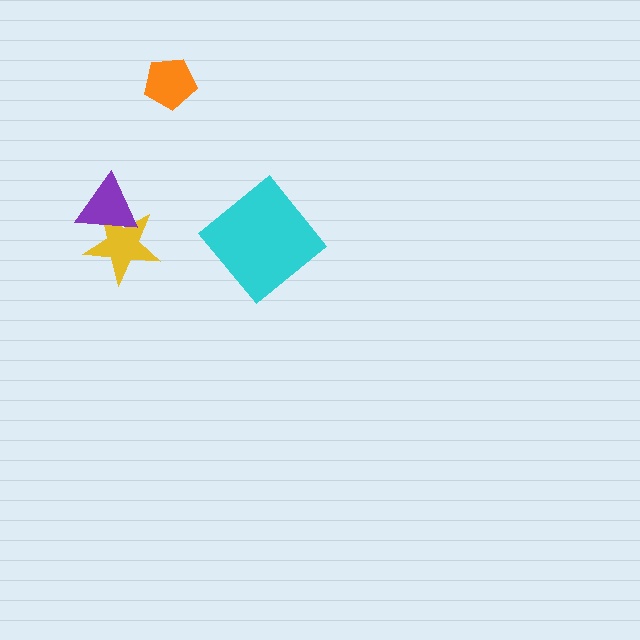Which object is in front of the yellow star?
The purple triangle is in front of the yellow star.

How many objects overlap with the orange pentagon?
0 objects overlap with the orange pentagon.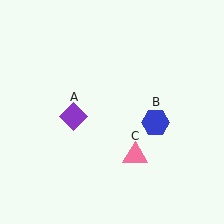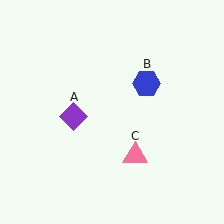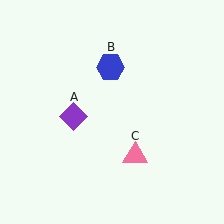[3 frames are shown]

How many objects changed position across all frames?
1 object changed position: blue hexagon (object B).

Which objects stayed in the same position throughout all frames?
Purple diamond (object A) and pink triangle (object C) remained stationary.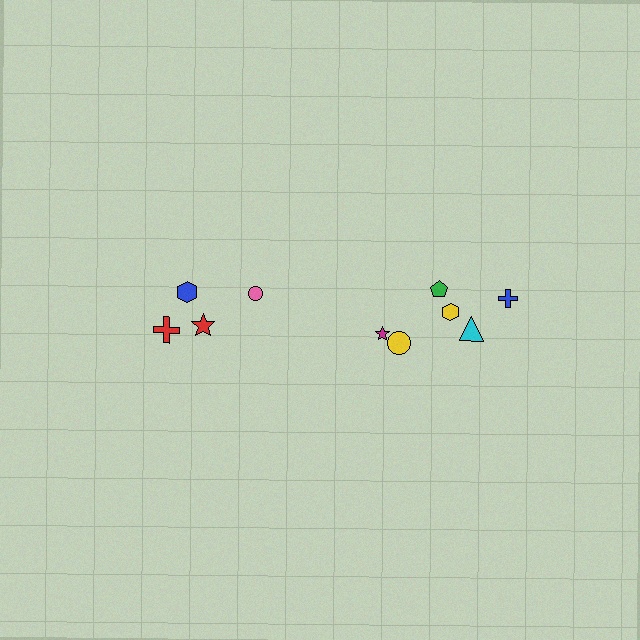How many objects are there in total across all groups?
There are 10 objects.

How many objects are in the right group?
There are 6 objects.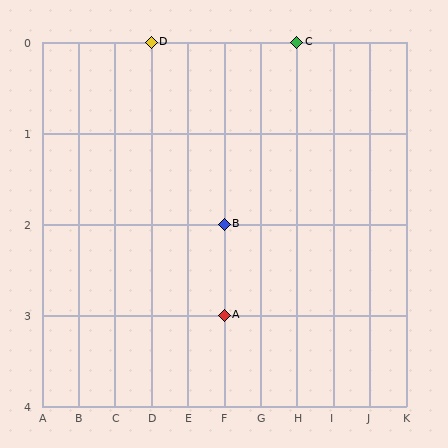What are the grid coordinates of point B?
Point B is at grid coordinates (F, 2).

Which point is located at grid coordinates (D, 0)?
Point D is at (D, 0).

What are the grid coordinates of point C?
Point C is at grid coordinates (H, 0).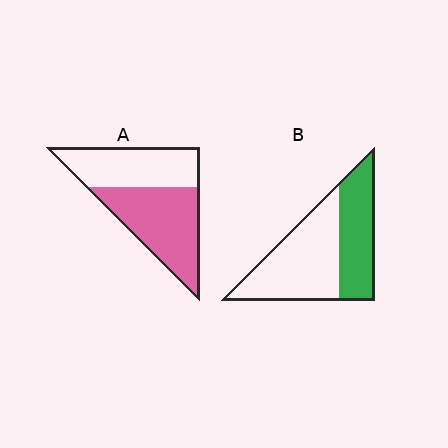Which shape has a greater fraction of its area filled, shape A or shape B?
Shape A.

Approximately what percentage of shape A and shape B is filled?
A is approximately 55% and B is approximately 40%.